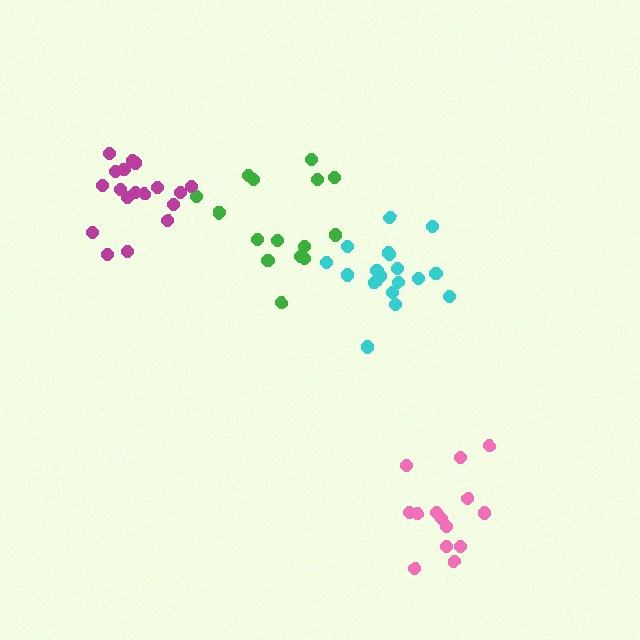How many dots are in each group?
Group 1: 15 dots, Group 2: 14 dots, Group 3: 18 dots, Group 4: 18 dots (65 total).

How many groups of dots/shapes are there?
There are 4 groups.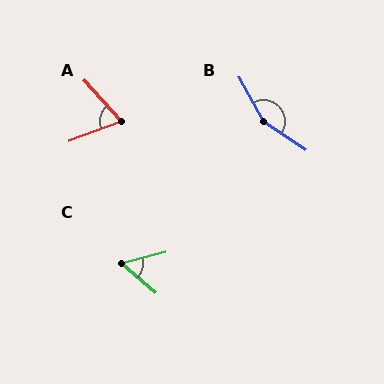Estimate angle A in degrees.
Approximately 68 degrees.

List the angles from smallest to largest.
C (55°), A (68°), B (153°).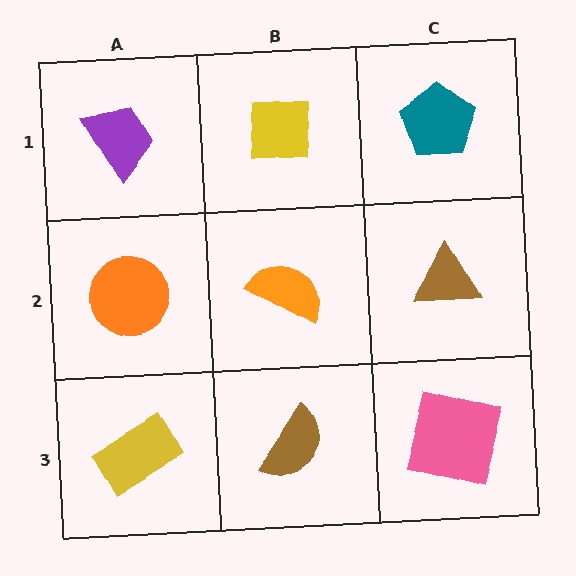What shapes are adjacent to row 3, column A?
An orange circle (row 2, column A), a brown semicircle (row 3, column B).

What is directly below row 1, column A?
An orange circle.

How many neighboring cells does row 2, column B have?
4.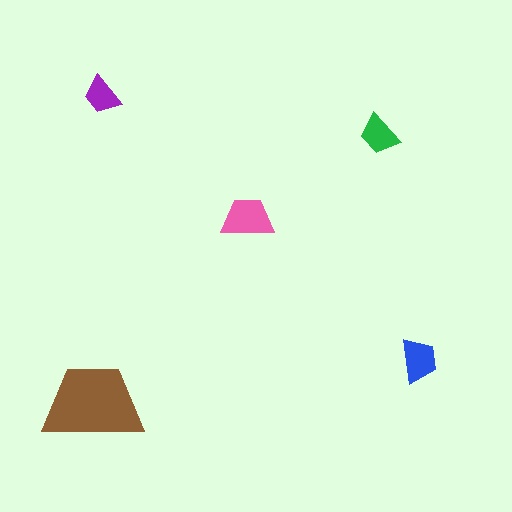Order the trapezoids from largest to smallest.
the brown one, the pink one, the blue one, the green one, the purple one.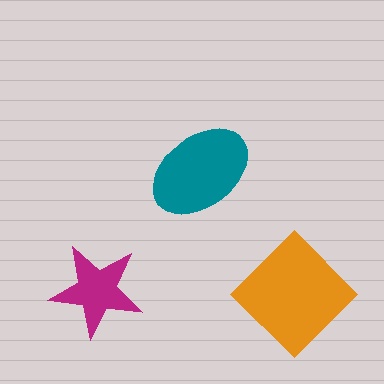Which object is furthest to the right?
The orange diamond is rightmost.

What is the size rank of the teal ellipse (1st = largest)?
2nd.